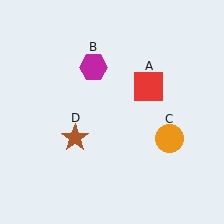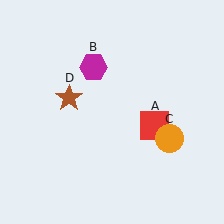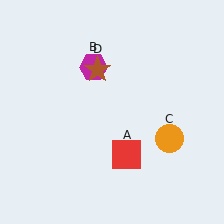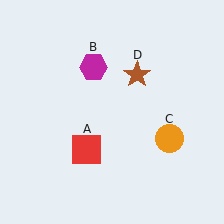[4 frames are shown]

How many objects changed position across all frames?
2 objects changed position: red square (object A), brown star (object D).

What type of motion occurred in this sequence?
The red square (object A), brown star (object D) rotated clockwise around the center of the scene.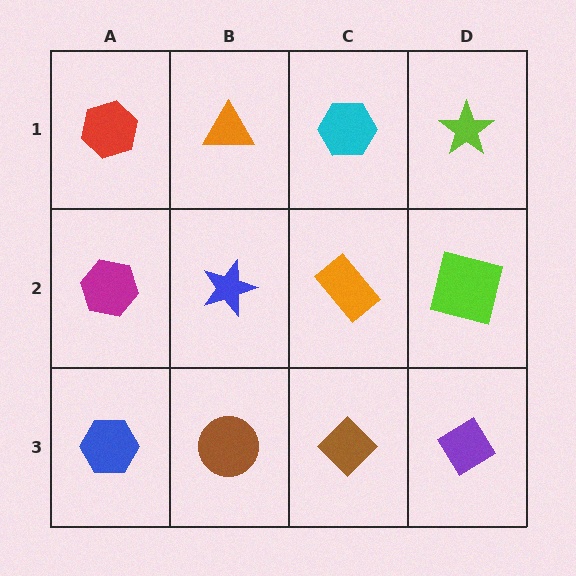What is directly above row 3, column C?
An orange rectangle.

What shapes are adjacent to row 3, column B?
A blue star (row 2, column B), a blue hexagon (row 3, column A), a brown diamond (row 3, column C).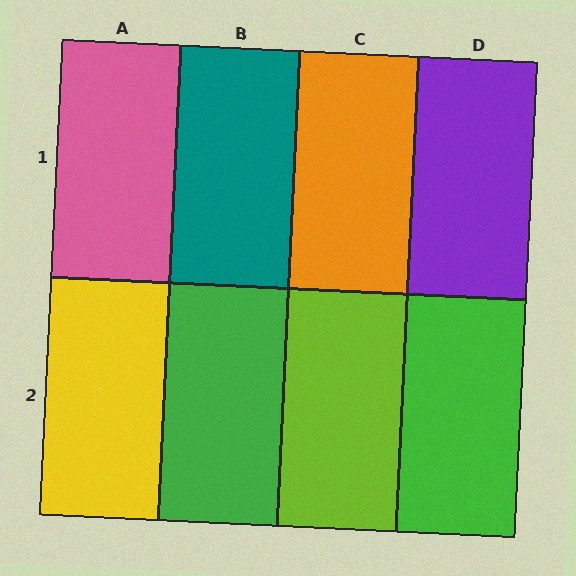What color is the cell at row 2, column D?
Green.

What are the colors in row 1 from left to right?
Pink, teal, orange, purple.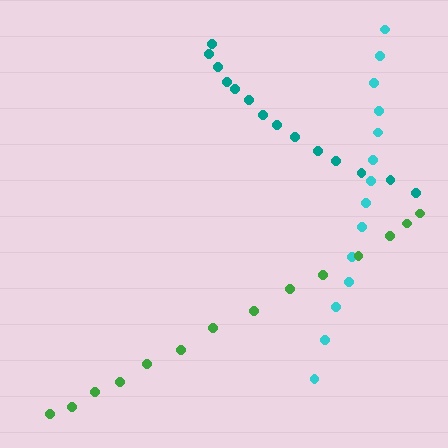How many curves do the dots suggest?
There are 3 distinct paths.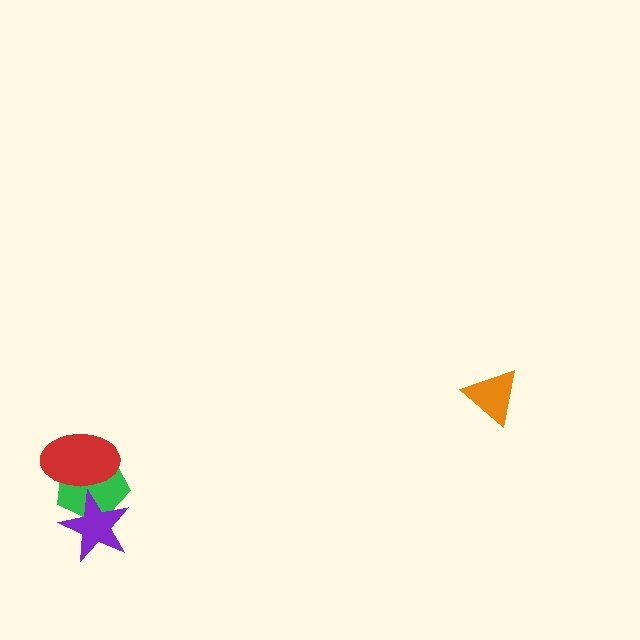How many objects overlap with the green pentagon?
2 objects overlap with the green pentagon.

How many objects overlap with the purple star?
2 objects overlap with the purple star.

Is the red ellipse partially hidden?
Yes, it is partially covered by another shape.